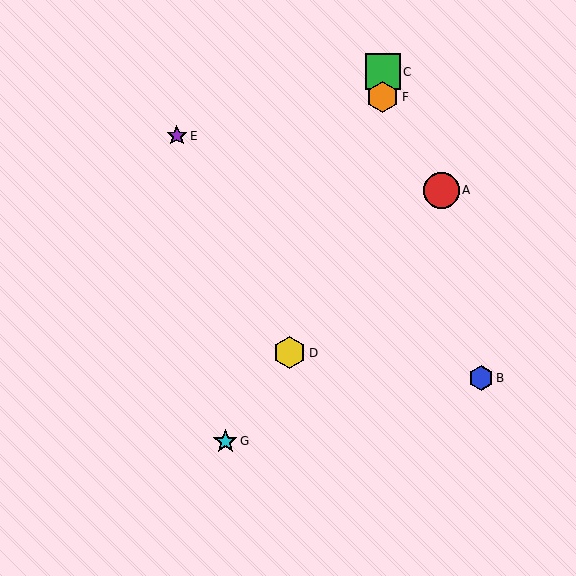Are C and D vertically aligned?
No, C is at x≈383 and D is at x≈290.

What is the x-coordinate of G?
Object G is at x≈225.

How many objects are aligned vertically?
2 objects (C, F) are aligned vertically.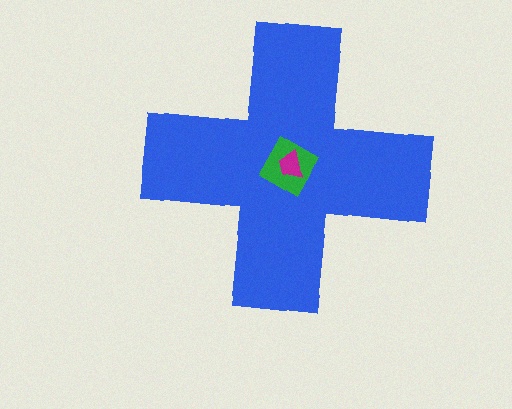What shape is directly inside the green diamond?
The magenta trapezoid.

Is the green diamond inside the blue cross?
Yes.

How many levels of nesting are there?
3.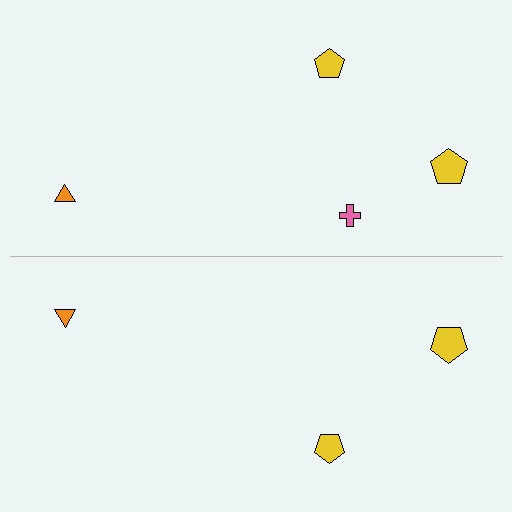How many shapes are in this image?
There are 7 shapes in this image.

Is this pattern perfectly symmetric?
No, the pattern is not perfectly symmetric. A pink cross is missing from the bottom side.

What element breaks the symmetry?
A pink cross is missing from the bottom side.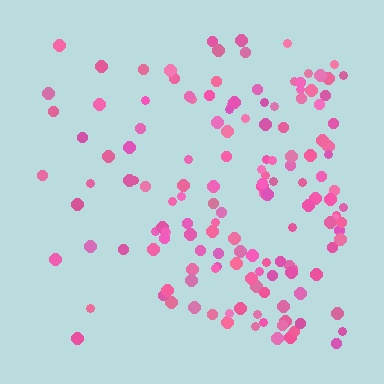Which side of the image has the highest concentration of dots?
The right.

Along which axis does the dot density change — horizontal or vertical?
Horizontal.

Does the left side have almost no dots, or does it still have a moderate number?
Still a moderate number, just noticeably fewer than the right.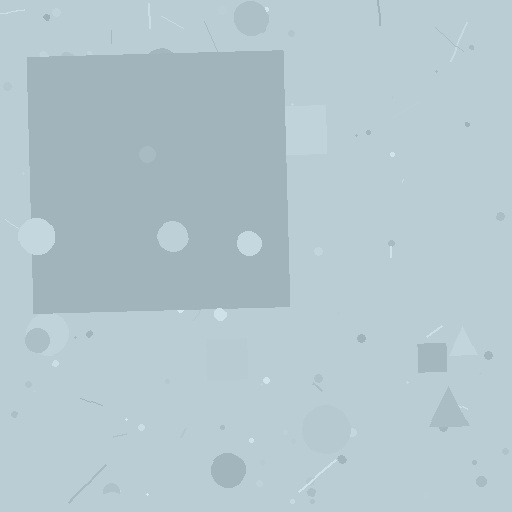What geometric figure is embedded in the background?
A square is embedded in the background.